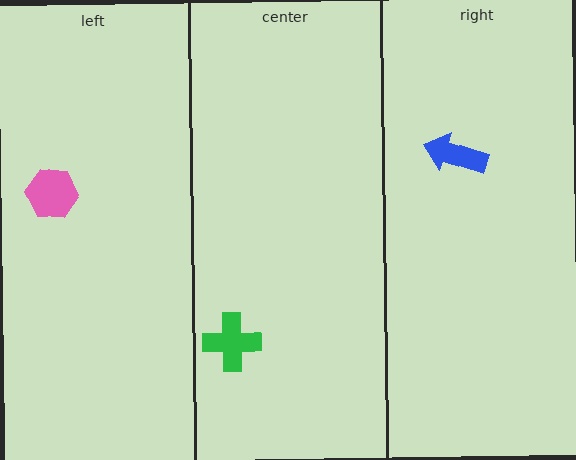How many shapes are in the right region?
1.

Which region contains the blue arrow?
The right region.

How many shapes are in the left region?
1.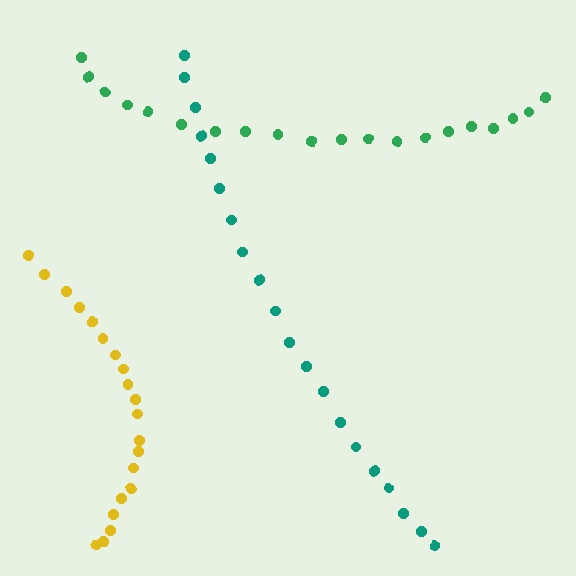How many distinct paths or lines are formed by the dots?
There are 3 distinct paths.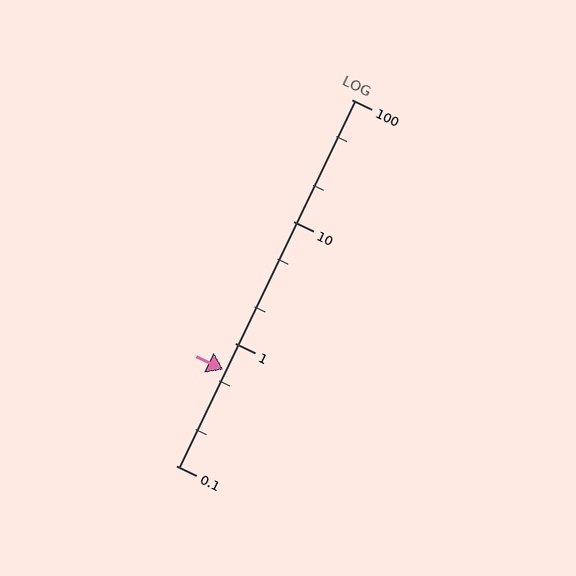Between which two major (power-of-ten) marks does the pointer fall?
The pointer is between 0.1 and 1.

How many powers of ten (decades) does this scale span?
The scale spans 3 decades, from 0.1 to 100.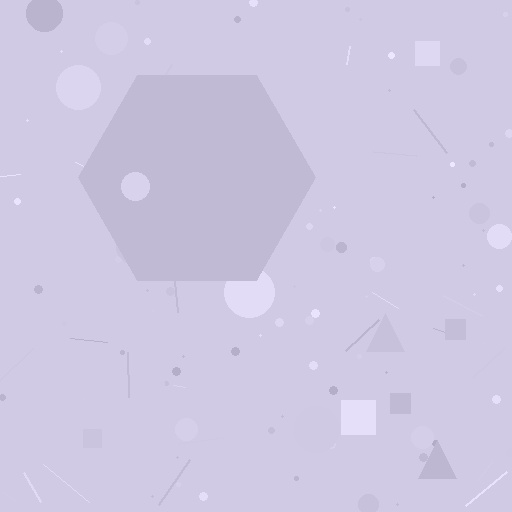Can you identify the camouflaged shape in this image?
The camouflaged shape is a hexagon.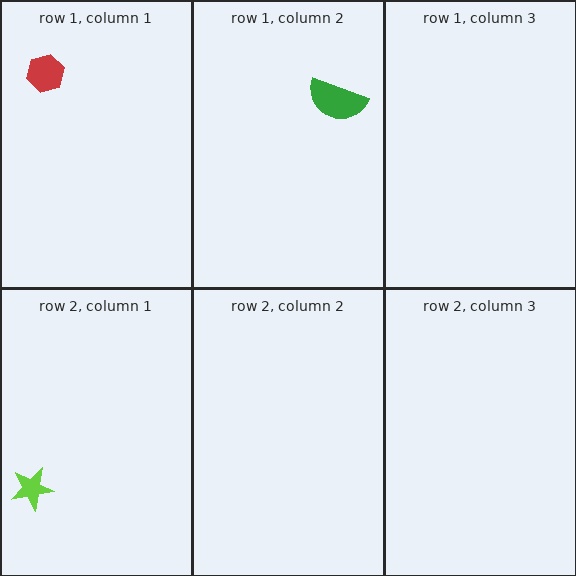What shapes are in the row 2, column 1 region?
The lime star.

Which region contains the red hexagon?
The row 1, column 1 region.